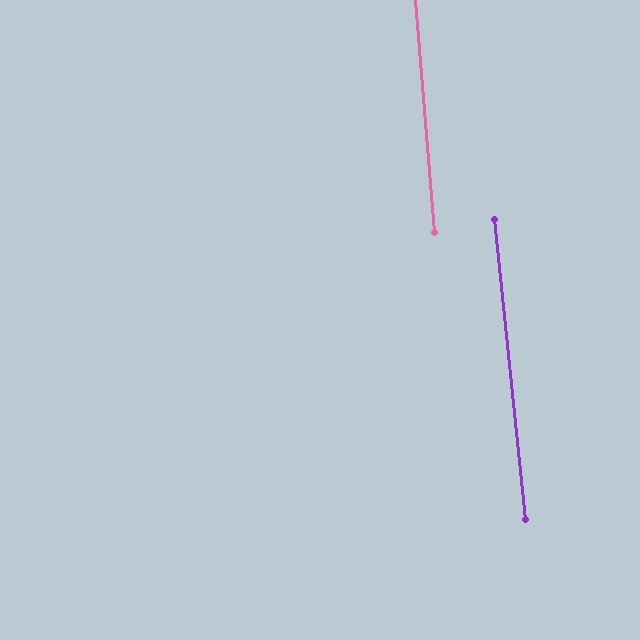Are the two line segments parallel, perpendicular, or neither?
Parallel — their directions differ by only 1.3°.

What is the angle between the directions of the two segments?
Approximately 1 degree.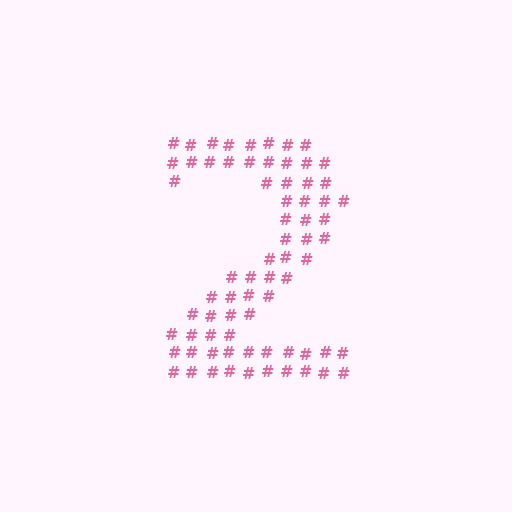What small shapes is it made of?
It is made of small hash symbols.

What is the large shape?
The large shape is the digit 2.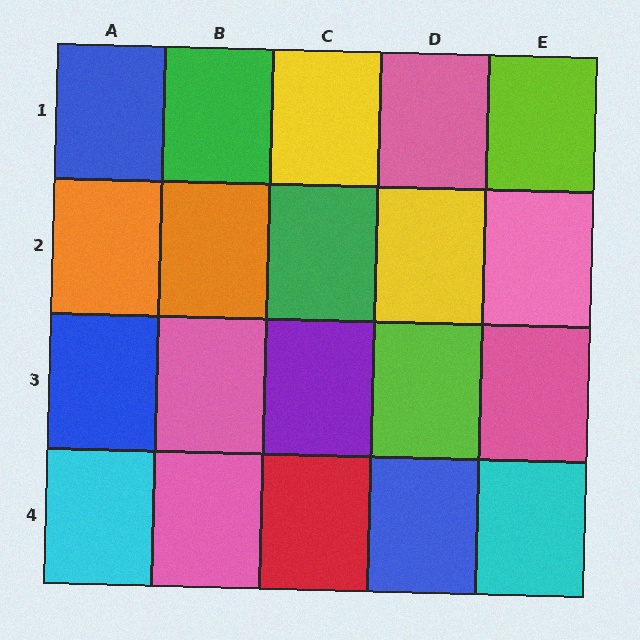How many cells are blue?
3 cells are blue.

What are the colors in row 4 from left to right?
Cyan, pink, red, blue, cyan.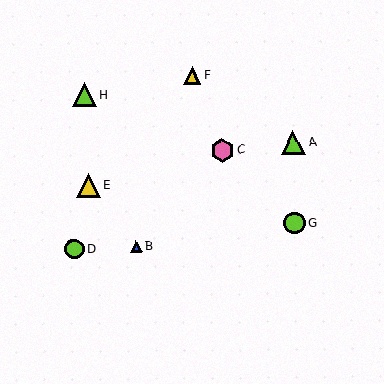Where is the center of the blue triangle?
The center of the blue triangle is at (136, 246).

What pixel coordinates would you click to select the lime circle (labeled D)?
Click at (74, 249) to select the lime circle D.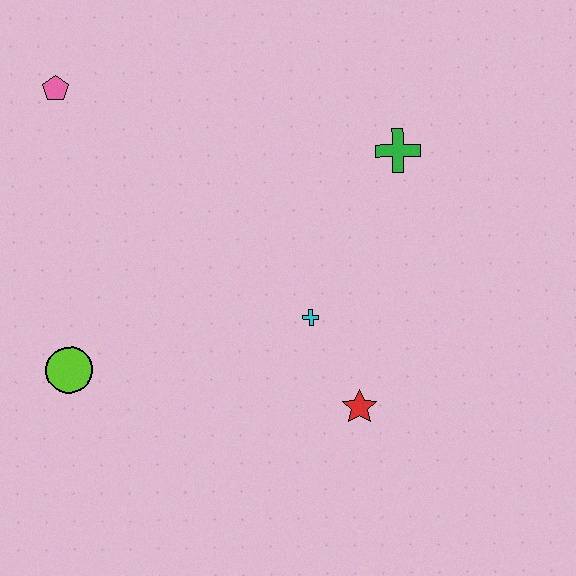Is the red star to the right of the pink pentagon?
Yes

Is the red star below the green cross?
Yes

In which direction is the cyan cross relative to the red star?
The cyan cross is above the red star.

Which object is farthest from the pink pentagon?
The red star is farthest from the pink pentagon.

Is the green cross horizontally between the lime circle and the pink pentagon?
No